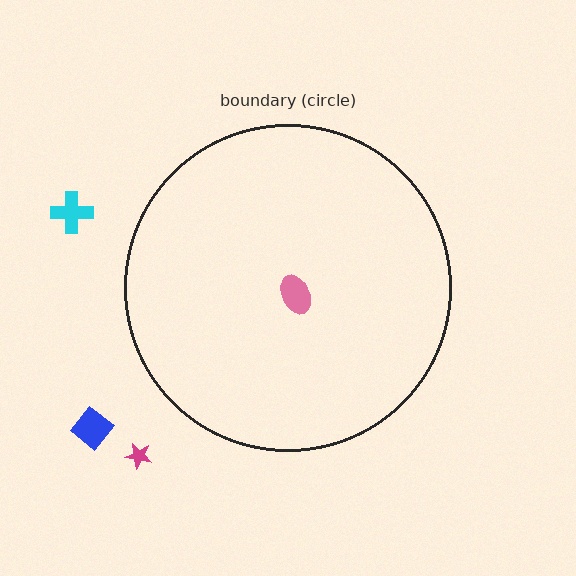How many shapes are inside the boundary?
1 inside, 3 outside.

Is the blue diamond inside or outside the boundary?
Outside.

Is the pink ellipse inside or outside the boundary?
Inside.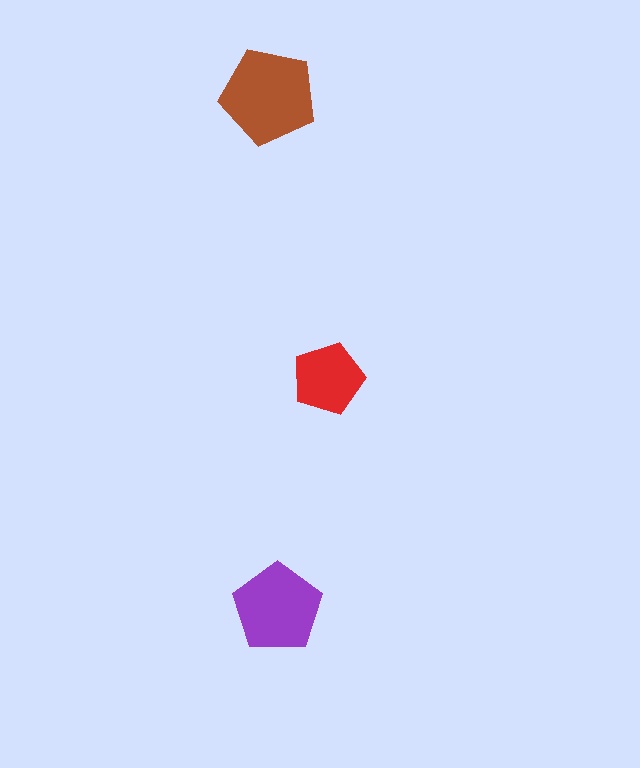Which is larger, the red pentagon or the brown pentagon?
The brown one.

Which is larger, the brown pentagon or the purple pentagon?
The brown one.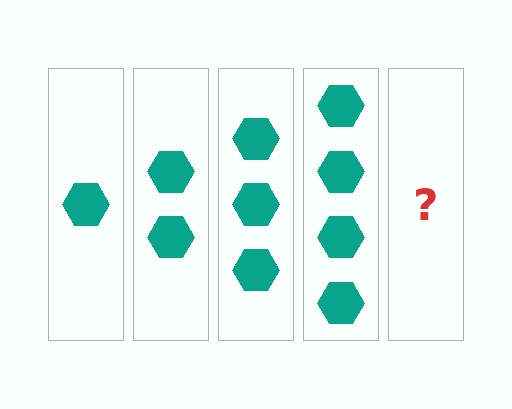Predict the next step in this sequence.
The next step is 5 hexagons.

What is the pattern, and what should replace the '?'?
The pattern is that each step adds one more hexagon. The '?' should be 5 hexagons.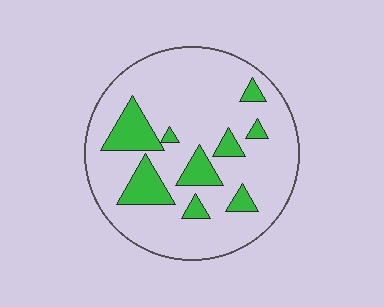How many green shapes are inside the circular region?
9.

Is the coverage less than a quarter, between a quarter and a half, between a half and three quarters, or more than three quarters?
Less than a quarter.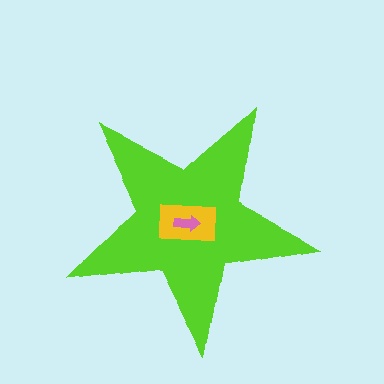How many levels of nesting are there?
3.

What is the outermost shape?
The lime star.